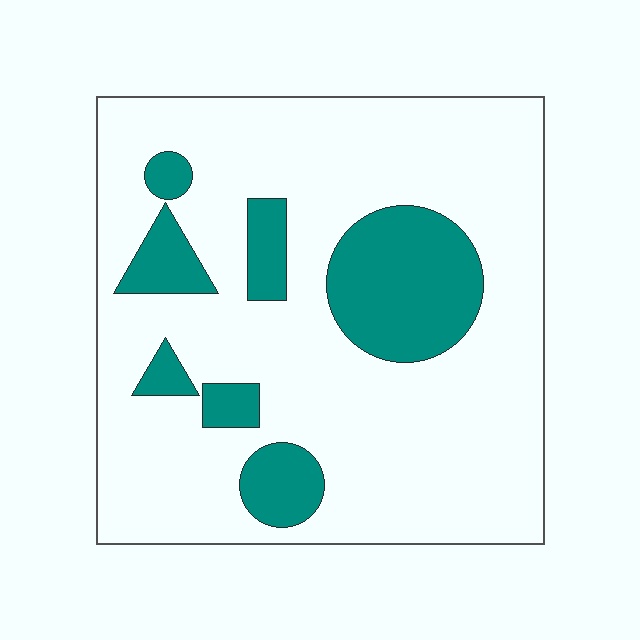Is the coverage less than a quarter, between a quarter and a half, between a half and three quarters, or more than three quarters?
Less than a quarter.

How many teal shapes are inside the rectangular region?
7.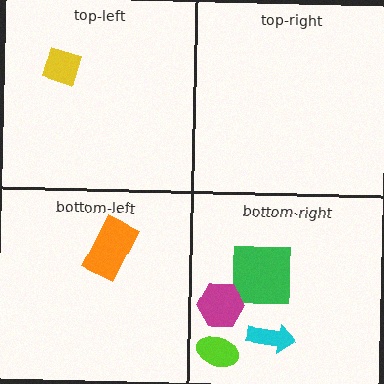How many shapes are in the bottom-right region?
4.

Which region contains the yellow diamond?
The top-left region.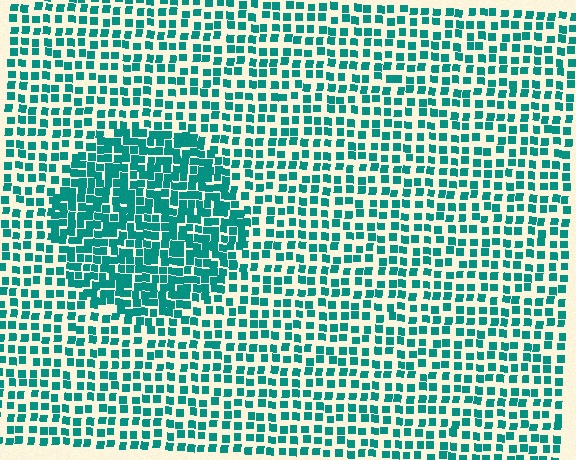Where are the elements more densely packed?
The elements are more densely packed inside the circle boundary.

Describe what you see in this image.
The image contains small teal elements arranged at two different densities. A circle-shaped region is visible where the elements are more densely packed than the surrounding area.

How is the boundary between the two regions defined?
The boundary is defined by a change in element density (approximately 1.8x ratio). All elements are the same color, size, and shape.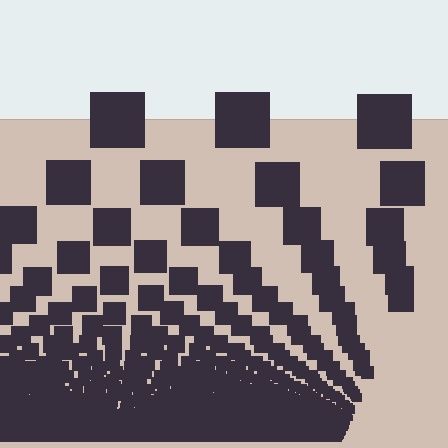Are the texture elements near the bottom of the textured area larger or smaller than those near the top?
Smaller. The gradient is inverted — elements near the bottom are smaller and denser.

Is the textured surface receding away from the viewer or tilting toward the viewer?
The surface appears to tilt toward the viewer. Texture elements get larger and sparser toward the top.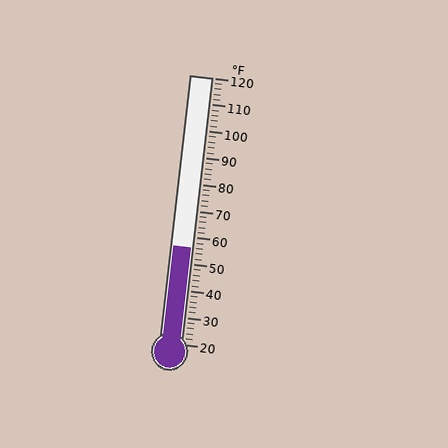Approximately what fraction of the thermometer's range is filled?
The thermometer is filled to approximately 35% of its range.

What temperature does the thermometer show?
The thermometer shows approximately 56°F.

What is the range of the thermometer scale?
The thermometer scale ranges from 20°F to 120°F.